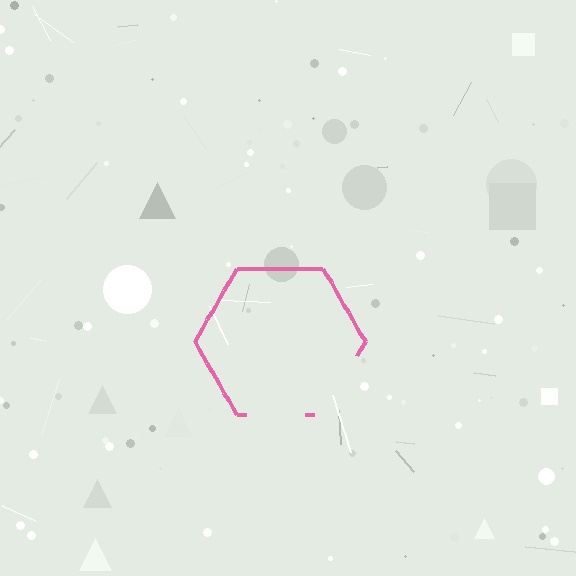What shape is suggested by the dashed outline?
The dashed outline suggests a hexagon.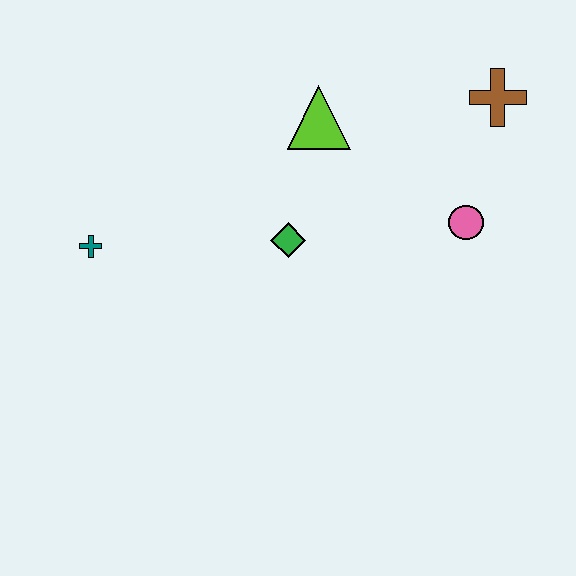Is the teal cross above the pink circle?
No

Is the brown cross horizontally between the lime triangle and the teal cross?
No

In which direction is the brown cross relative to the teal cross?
The brown cross is to the right of the teal cross.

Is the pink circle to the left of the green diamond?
No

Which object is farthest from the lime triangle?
The teal cross is farthest from the lime triangle.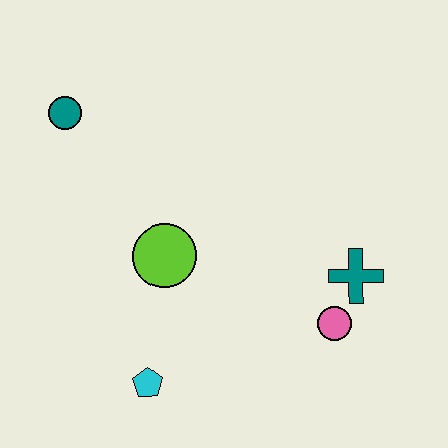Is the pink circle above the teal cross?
No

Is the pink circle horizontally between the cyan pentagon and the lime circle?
No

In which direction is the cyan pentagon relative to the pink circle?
The cyan pentagon is to the left of the pink circle.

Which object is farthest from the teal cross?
The teal circle is farthest from the teal cross.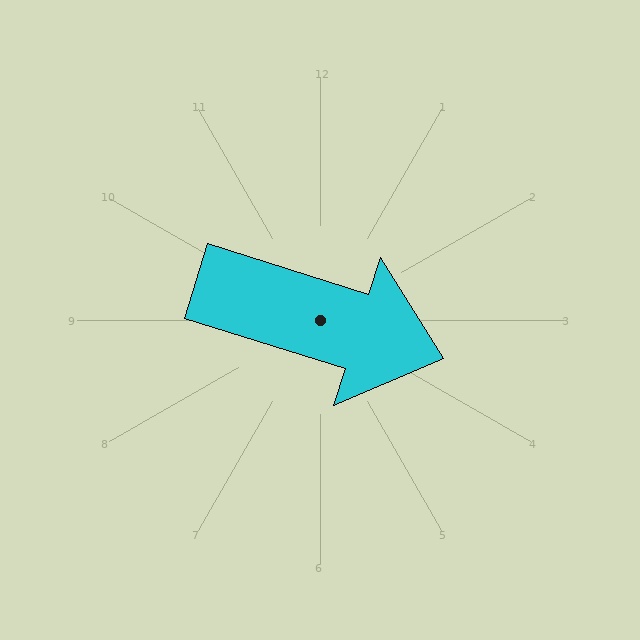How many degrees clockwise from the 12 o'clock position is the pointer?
Approximately 107 degrees.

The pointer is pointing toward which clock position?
Roughly 4 o'clock.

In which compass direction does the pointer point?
East.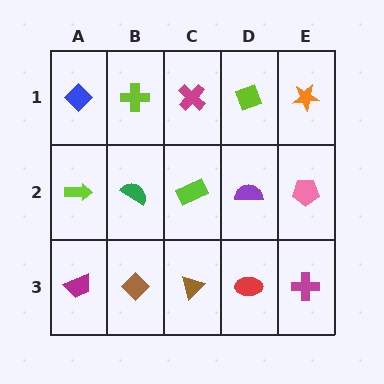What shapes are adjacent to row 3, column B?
A green semicircle (row 2, column B), a magenta trapezoid (row 3, column A), a brown triangle (row 3, column C).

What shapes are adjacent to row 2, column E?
An orange star (row 1, column E), a magenta cross (row 3, column E), a purple semicircle (row 2, column D).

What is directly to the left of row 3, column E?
A red ellipse.